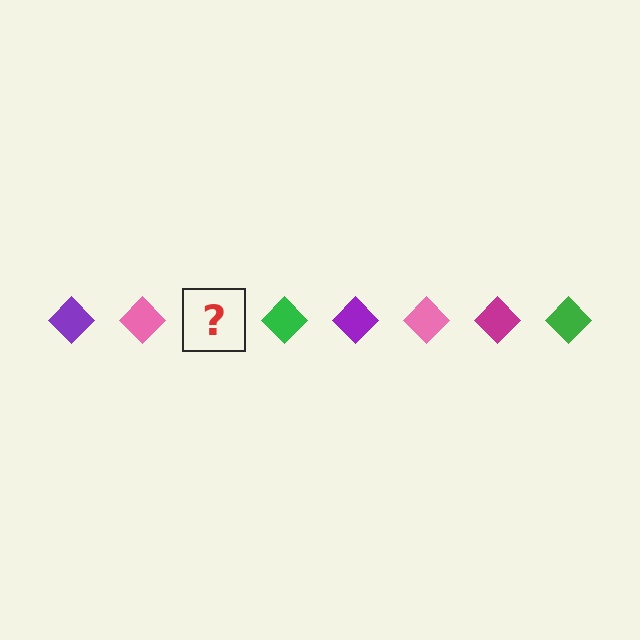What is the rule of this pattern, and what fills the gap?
The rule is that the pattern cycles through purple, pink, magenta, green diamonds. The gap should be filled with a magenta diamond.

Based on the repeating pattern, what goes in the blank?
The blank should be a magenta diamond.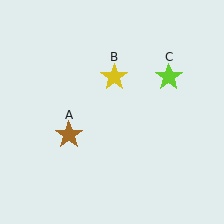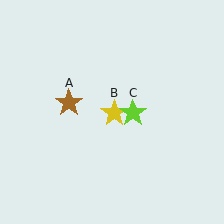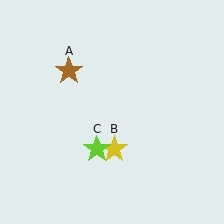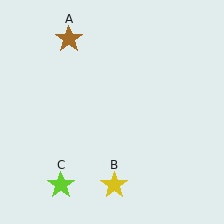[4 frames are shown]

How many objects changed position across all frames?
3 objects changed position: brown star (object A), yellow star (object B), lime star (object C).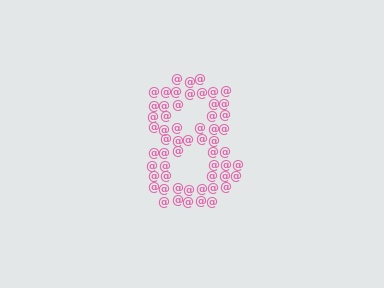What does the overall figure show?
The overall figure shows the digit 8.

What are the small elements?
The small elements are at signs.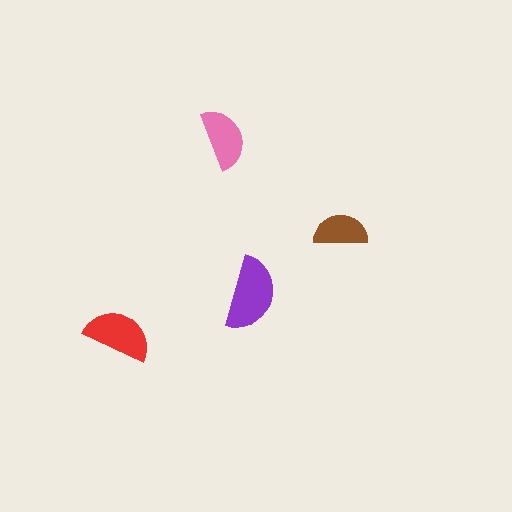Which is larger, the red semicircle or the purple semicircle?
The purple one.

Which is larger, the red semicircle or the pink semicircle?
The red one.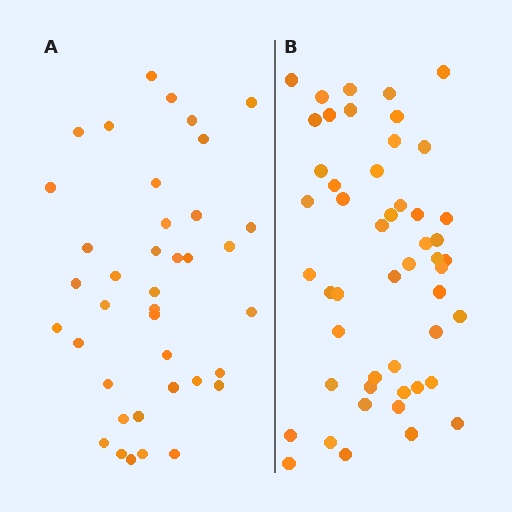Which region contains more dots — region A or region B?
Region B (the right region) has more dots.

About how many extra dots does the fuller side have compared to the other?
Region B has roughly 12 or so more dots than region A.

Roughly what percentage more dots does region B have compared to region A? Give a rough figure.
About 30% more.